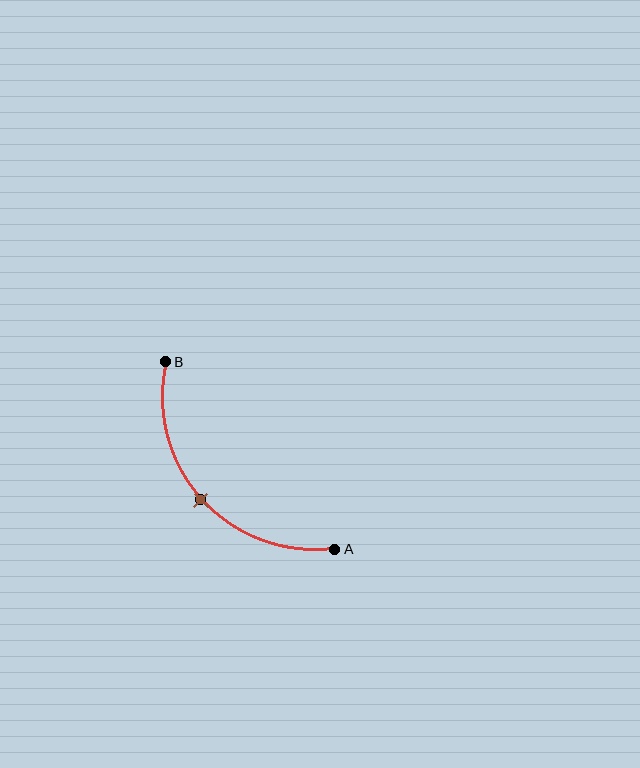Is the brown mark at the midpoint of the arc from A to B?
Yes. The brown mark lies on the arc at equal arc-length from both A and B — it is the arc midpoint.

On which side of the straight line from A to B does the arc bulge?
The arc bulges below and to the left of the straight line connecting A and B.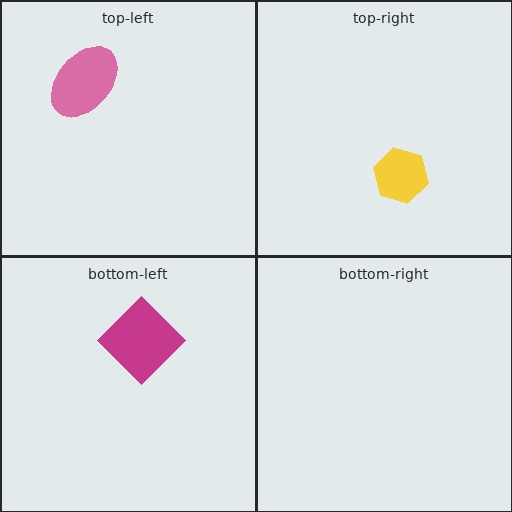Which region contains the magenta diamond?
The bottom-left region.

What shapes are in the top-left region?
The pink ellipse.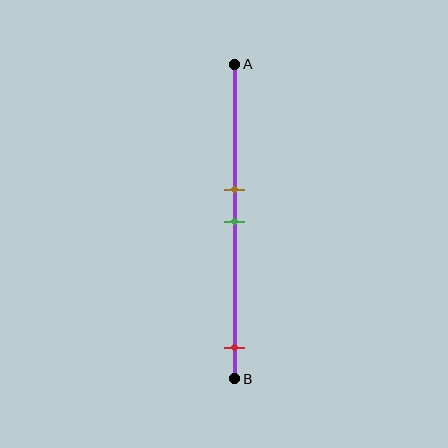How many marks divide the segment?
There are 3 marks dividing the segment.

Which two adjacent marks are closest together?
The brown and green marks are the closest adjacent pair.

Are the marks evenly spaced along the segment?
No, the marks are not evenly spaced.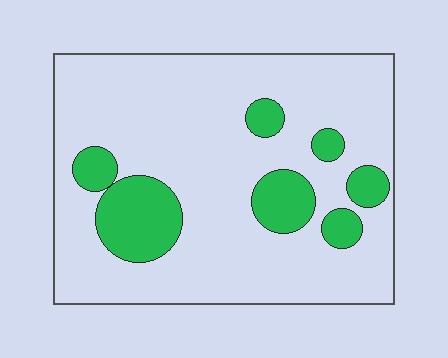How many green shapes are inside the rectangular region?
7.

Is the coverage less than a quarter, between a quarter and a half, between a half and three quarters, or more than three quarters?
Less than a quarter.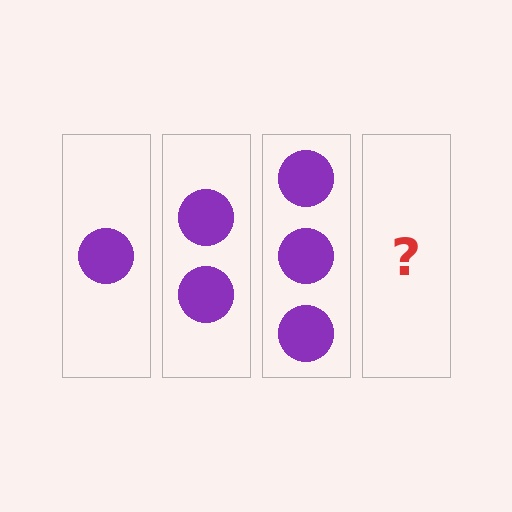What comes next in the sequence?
The next element should be 4 circles.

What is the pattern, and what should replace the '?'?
The pattern is that each step adds one more circle. The '?' should be 4 circles.